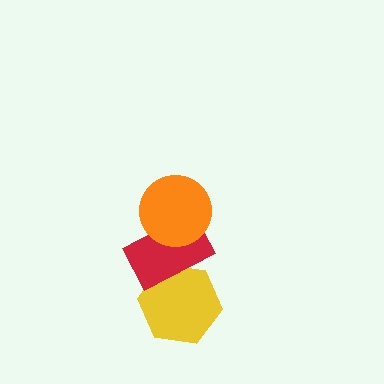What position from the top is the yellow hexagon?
The yellow hexagon is 3rd from the top.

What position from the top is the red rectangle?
The red rectangle is 2nd from the top.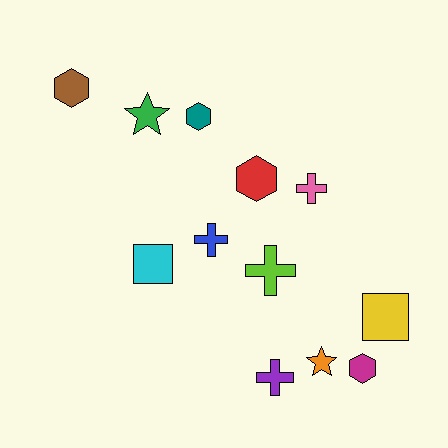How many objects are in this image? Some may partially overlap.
There are 12 objects.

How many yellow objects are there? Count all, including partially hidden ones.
There is 1 yellow object.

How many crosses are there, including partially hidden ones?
There are 4 crosses.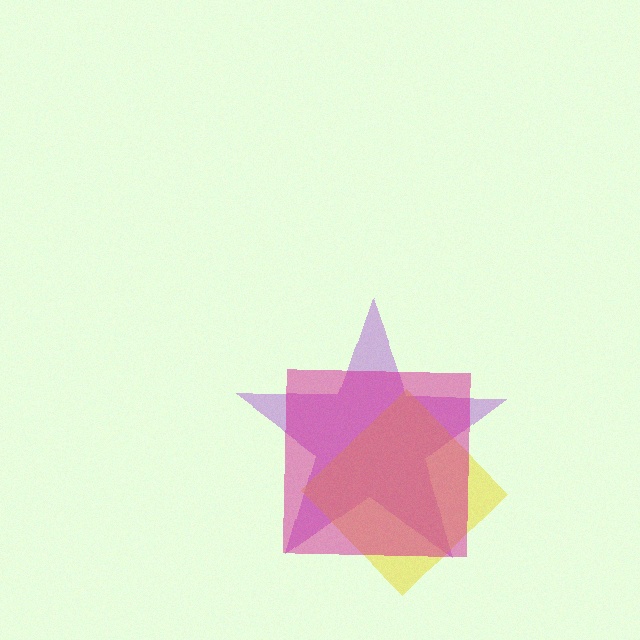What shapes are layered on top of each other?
The layered shapes are: a purple star, a yellow diamond, a magenta square.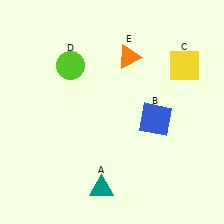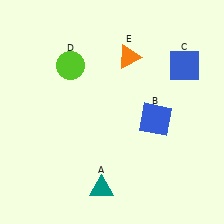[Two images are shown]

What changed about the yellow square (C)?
In Image 1, C is yellow. In Image 2, it changed to blue.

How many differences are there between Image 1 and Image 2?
There is 1 difference between the two images.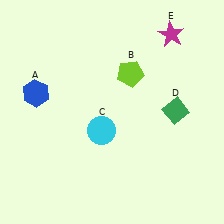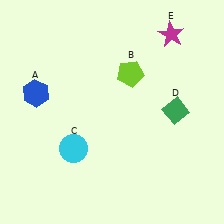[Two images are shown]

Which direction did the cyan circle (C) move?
The cyan circle (C) moved left.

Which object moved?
The cyan circle (C) moved left.